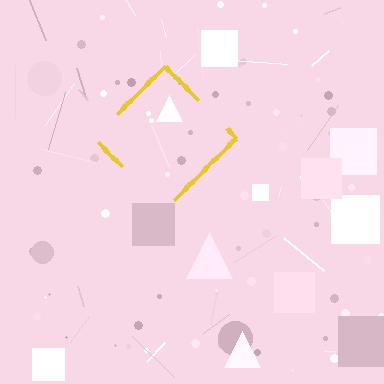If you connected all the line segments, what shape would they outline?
They would outline a diamond.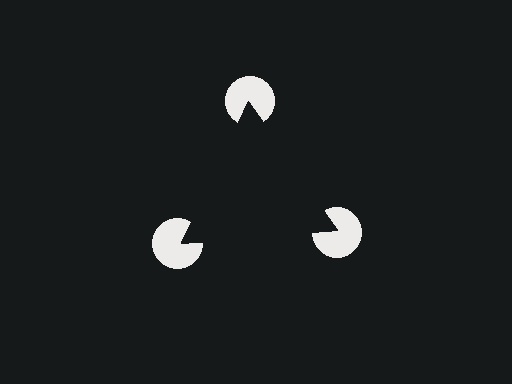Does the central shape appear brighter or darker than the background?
It typically appears slightly darker than the background, even though no actual brightness change is drawn.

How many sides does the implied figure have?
3 sides.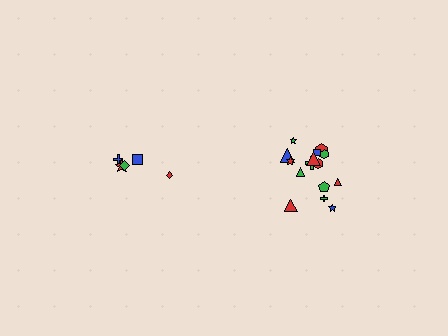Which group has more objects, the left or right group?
The right group.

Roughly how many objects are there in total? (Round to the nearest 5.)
Roughly 20 objects in total.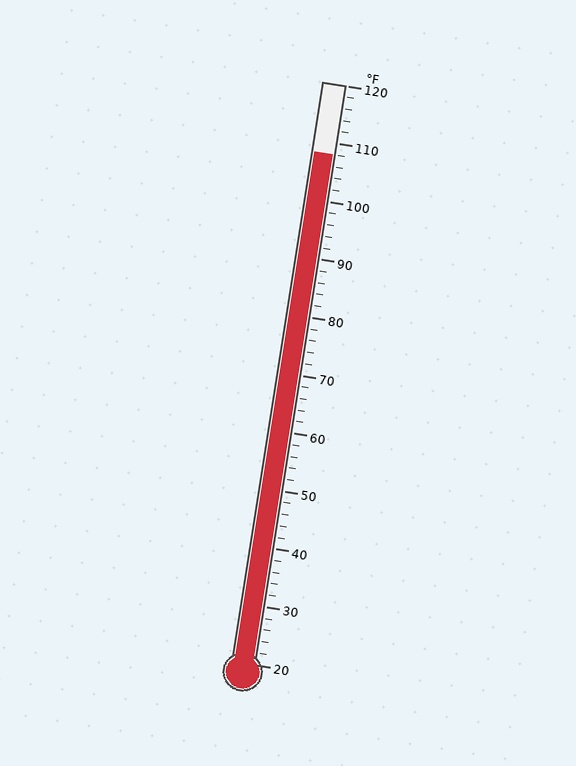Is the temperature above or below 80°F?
The temperature is above 80°F.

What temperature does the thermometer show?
The thermometer shows approximately 108°F.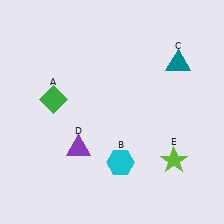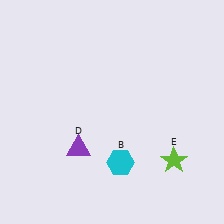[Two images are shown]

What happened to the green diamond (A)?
The green diamond (A) was removed in Image 2. It was in the top-left area of Image 1.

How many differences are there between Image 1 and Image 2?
There are 2 differences between the two images.